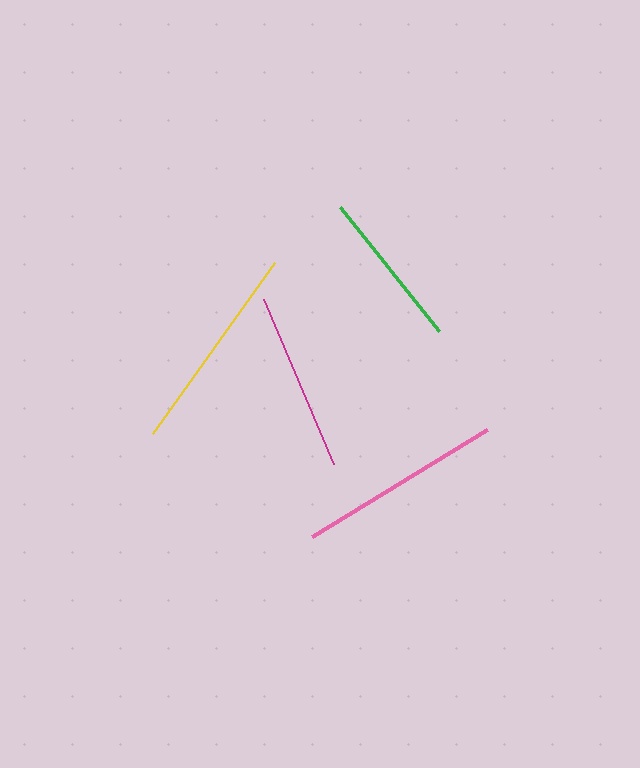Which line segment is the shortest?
The green line is the shortest at approximately 159 pixels.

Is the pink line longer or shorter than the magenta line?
The pink line is longer than the magenta line.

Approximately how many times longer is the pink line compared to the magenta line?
The pink line is approximately 1.1 times the length of the magenta line.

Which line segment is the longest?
The yellow line is the longest at approximately 210 pixels.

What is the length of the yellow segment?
The yellow segment is approximately 210 pixels long.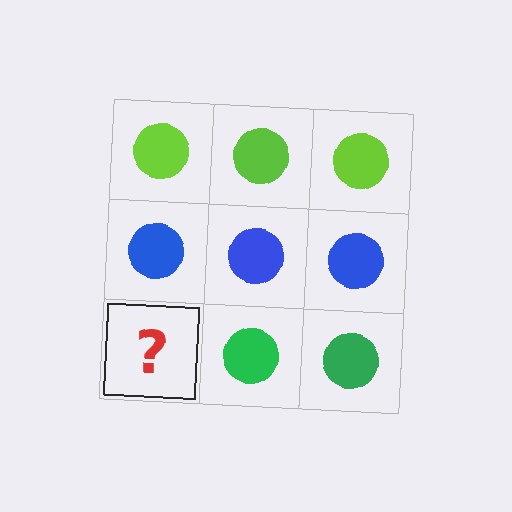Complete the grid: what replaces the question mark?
The question mark should be replaced with a green circle.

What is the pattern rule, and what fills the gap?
The rule is that each row has a consistent color. The gap should be filled with a green circle.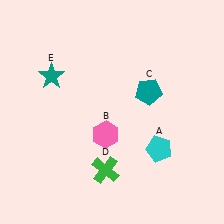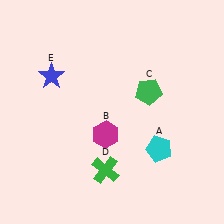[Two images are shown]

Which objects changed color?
B changed from pink to magenta. C changed from teal to green. E changed from teal to blue.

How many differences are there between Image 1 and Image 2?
There are 3 differences between the two images.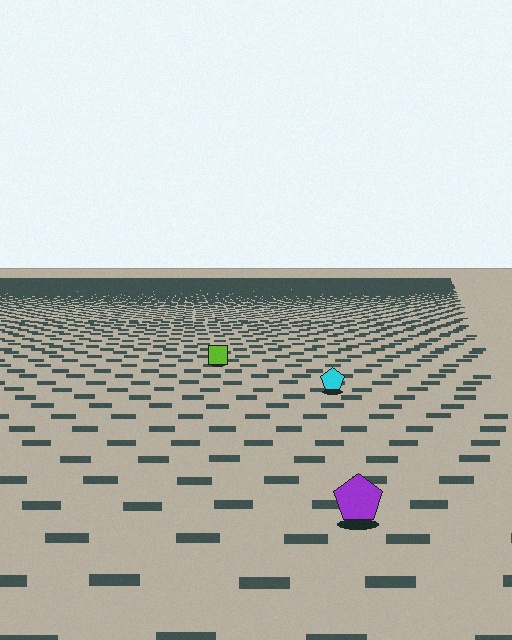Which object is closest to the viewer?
The purple pentagon is closest. The texture marks near it are larger and more spread out.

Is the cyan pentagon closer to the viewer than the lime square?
Yes. The cyan pentagon is closer — you can tell from the texture gradient: the ground texture is coarser near it.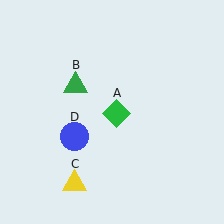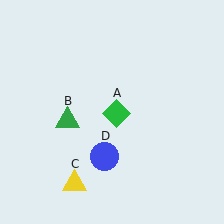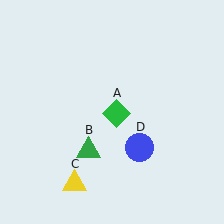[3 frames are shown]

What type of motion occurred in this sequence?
The green triangle (object B), blue circle (object D) rotated counterclockwise around the center of the scene.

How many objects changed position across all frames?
2 objects changed position: green triangle (object B), blue circle (object D).